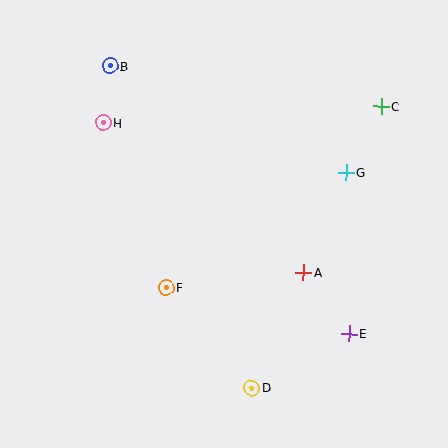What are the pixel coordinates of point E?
Point E is at (349, 334).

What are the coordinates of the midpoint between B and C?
The midpoint between B and C is at (246, 86).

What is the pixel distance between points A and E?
The distance between A and E is 77 pixels.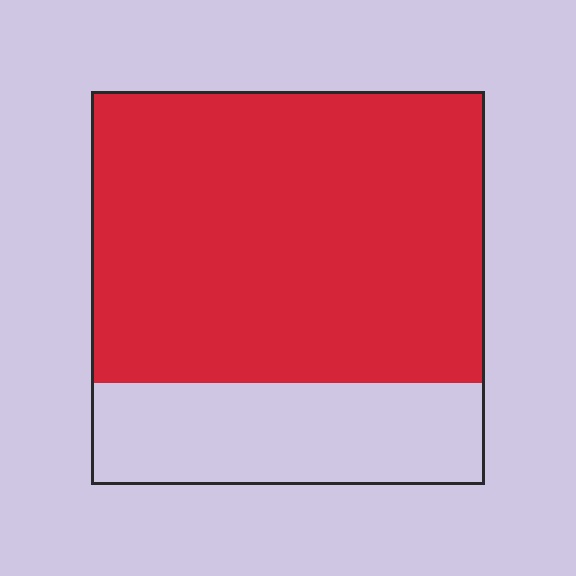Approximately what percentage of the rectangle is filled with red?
Approximately 75%.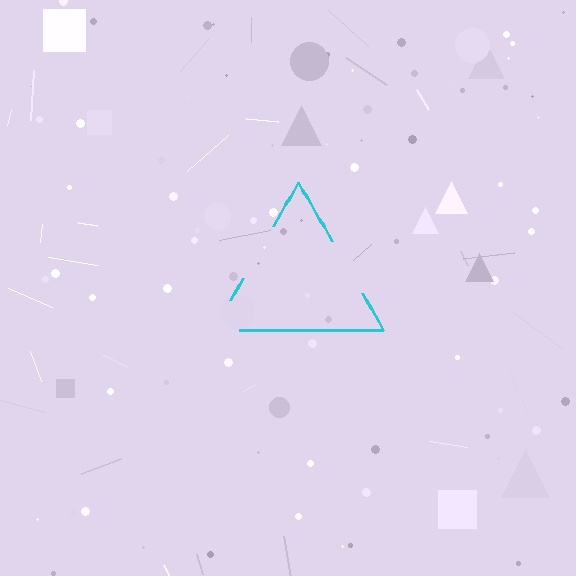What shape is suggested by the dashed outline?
The dashed outline suggests a triangle.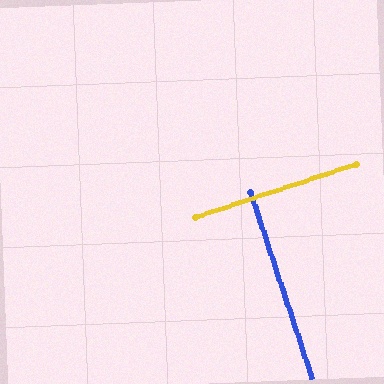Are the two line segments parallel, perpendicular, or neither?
Perpendicular — they meet at approximately 90°.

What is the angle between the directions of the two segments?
Approximately 90 degrees.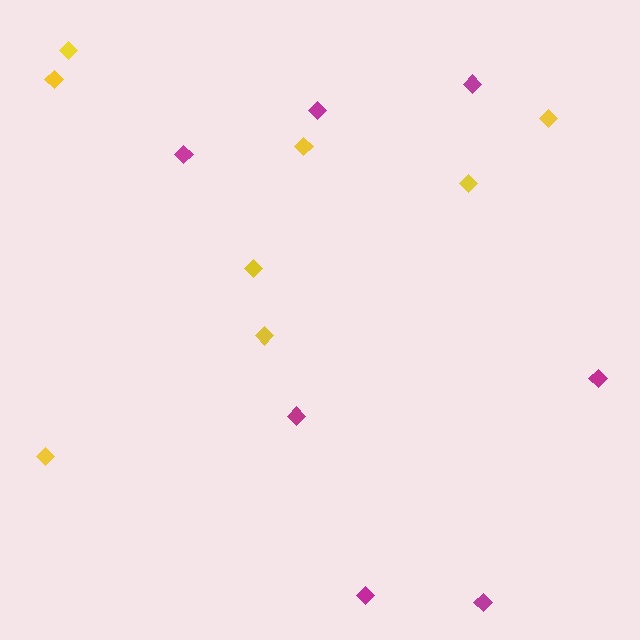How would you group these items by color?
There are 2 groups: one group of yellow diamonds (8) and one group of magenta diamonds (7).